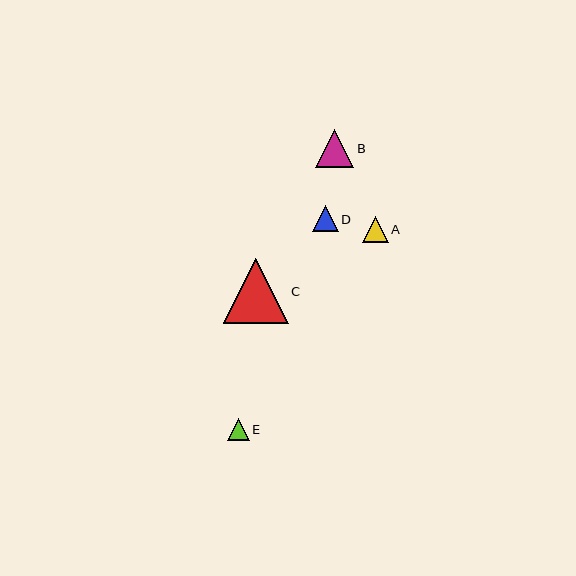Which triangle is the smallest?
Triangle E is the smallest with a size of approximately 22 pixels.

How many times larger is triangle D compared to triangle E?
Triangle D is approximately 1.2 times the size of triangle E.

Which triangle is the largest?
Triangle C is the largest with a size of approximately 64 pixels.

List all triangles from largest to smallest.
From largest to smallest: C, B, A, D, E.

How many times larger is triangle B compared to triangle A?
Triangle B is approximately 1.5 times the size of triangle A.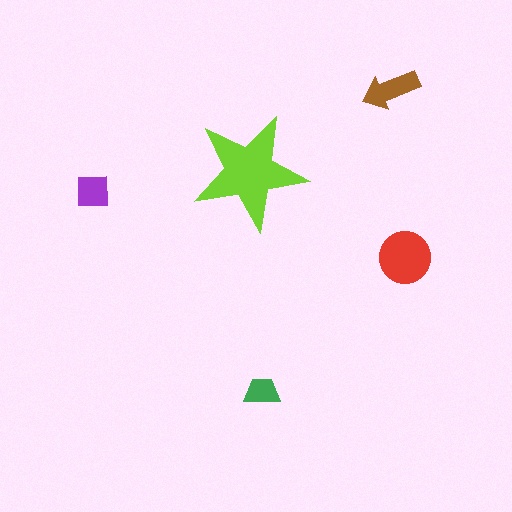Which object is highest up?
The brown arrow is topmost.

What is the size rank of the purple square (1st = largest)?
4th.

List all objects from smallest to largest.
The green trapezoid, the purple square, the brown arrow, the red circle, the lime star.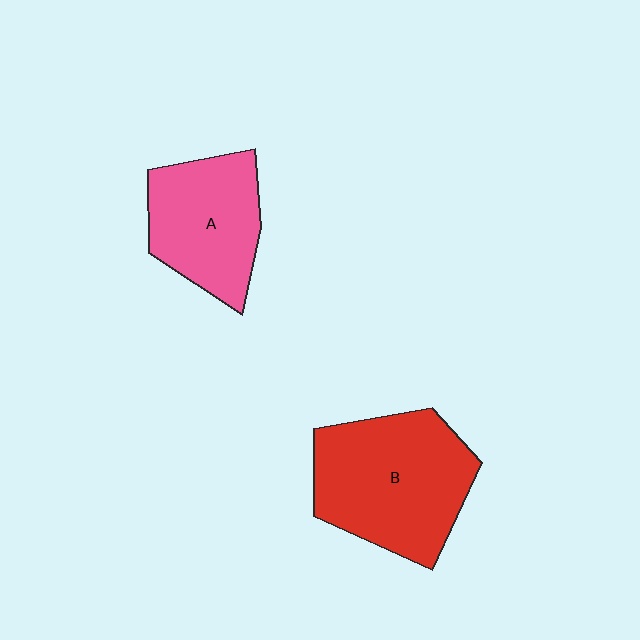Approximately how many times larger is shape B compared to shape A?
Approximately 1.4 times.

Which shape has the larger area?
Shape B (red).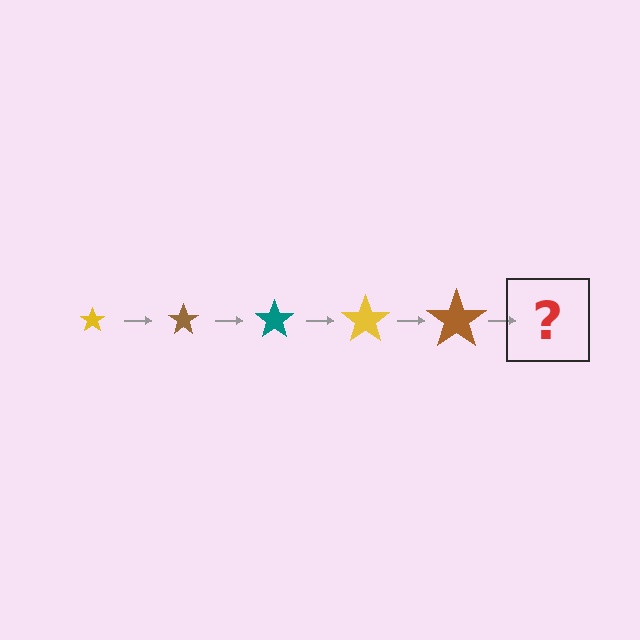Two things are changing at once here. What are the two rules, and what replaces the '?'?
The two rules are that the star grows larger each step and the color cycles through yellow, brown, and teal. The '?' should be a teal star, larger than the previous one.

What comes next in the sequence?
The next element should be a teal star, larger than the previous one.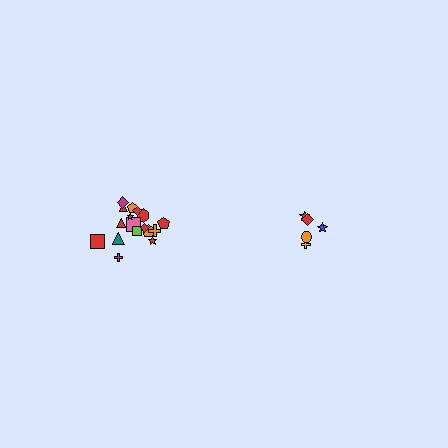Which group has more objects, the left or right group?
The left group.